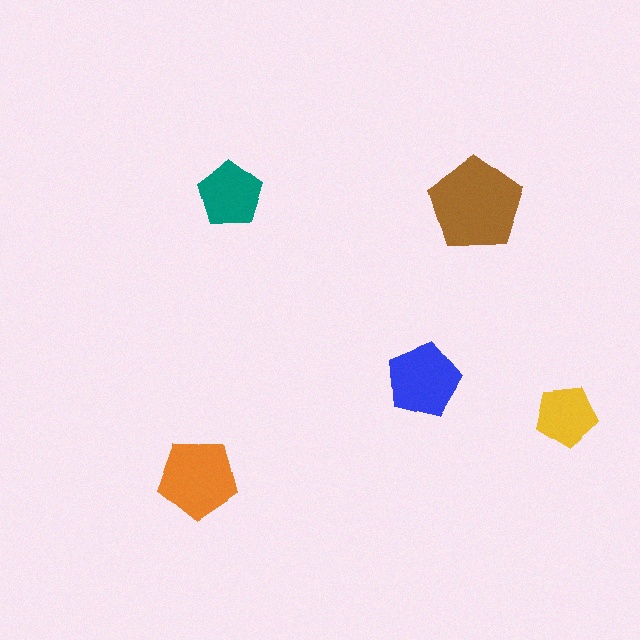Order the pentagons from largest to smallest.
the brown one, the orange one, the blue one, the teal one, the yellow one.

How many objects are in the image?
There are 5 objects in the image.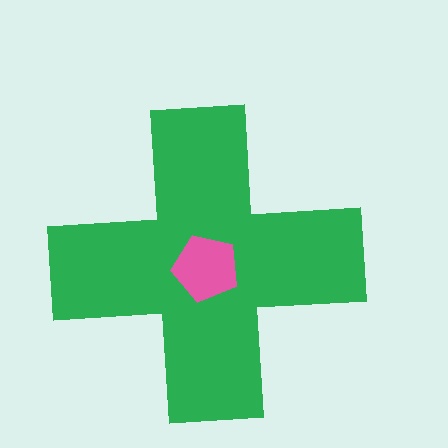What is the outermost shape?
The green cross.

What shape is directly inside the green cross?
The pink pentagon.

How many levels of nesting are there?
2.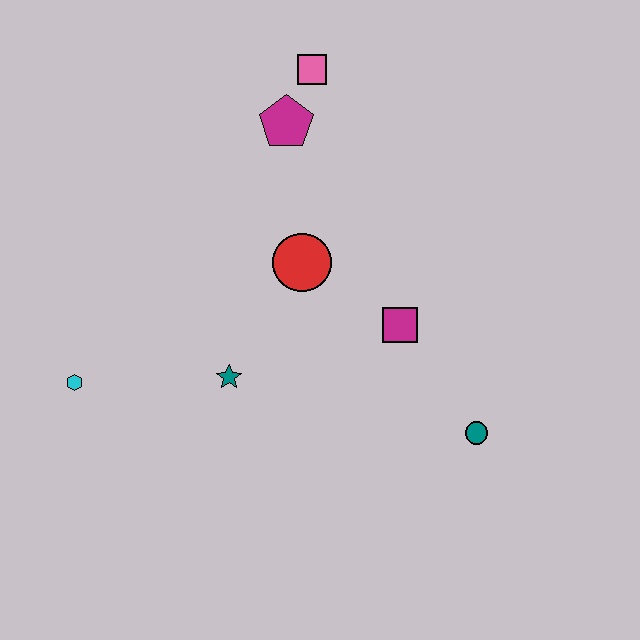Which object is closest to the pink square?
The magenta pentagon is closest to the pink square.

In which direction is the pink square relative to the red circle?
The pink square is above the red circle.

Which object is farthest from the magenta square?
The cyan hexagon is farthest from the magenta square.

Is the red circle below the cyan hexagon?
No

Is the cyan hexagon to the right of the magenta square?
No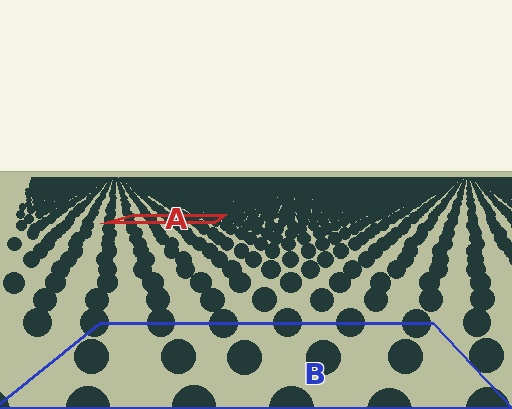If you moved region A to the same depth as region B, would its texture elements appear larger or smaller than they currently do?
They would appear larger. At a closer depth, the same texture elements are projected at a bigger on-screen size.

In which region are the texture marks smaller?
The texture marks are smaller in region A, because it is farther away.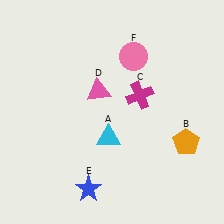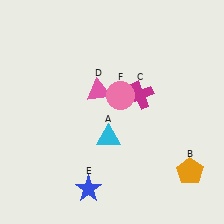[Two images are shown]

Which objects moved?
The objects that moved are: the orange pentagon (B), the pink circle (F).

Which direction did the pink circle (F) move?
The pink circle (F) moved down.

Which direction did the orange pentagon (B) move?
The orange pentagon (B) moved down.